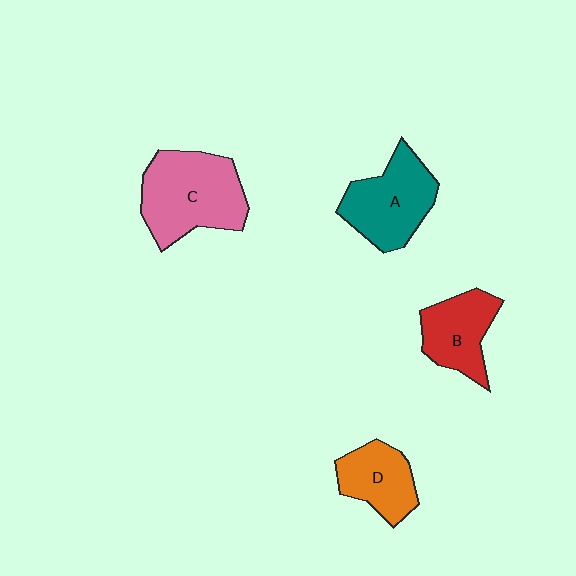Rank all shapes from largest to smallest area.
From largest to smallest: C (pink), A (teal), B (red), D (orange).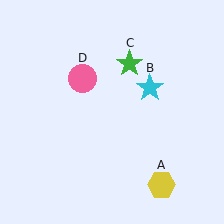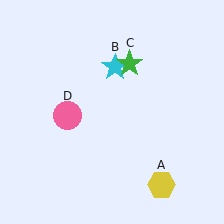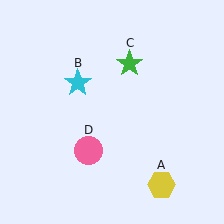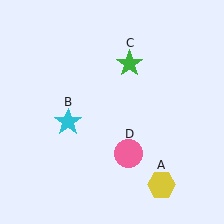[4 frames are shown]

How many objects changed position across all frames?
2 objects changed position: cyan star (object B), pink circle (object D).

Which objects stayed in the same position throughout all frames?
Yellow hexagon (object A) and green star (object C) remained stationary.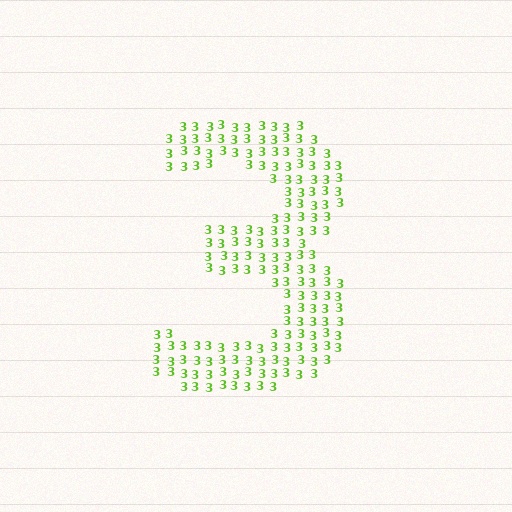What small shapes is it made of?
It is made of small digit 3's.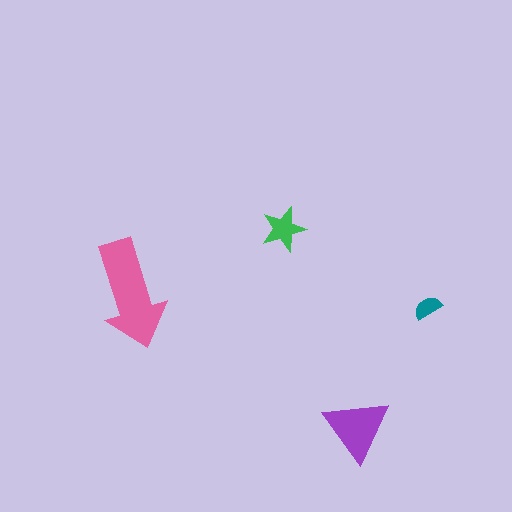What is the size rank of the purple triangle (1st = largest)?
2nd.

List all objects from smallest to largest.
The teal semicircle, the green star, the purple triangle, the pink arrow.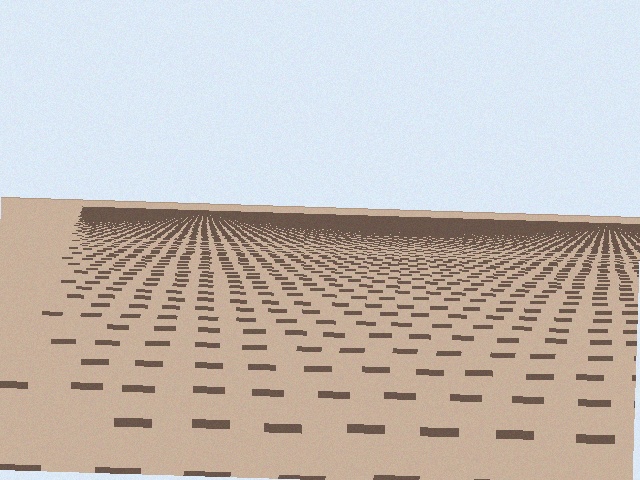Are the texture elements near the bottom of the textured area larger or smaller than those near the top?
Larger. Near the bottom, elements are closer to the viewer and appear at a bigger on-screen size.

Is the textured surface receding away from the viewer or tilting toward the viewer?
The surface is receding away from the viewer. Texture elements get smaller and denser toward the top.